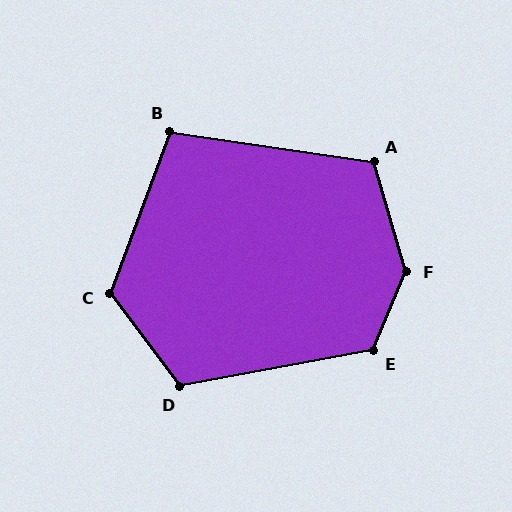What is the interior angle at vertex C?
Approximately 123 degrees (obtuse).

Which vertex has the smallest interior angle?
B, at approximately 102 degrees.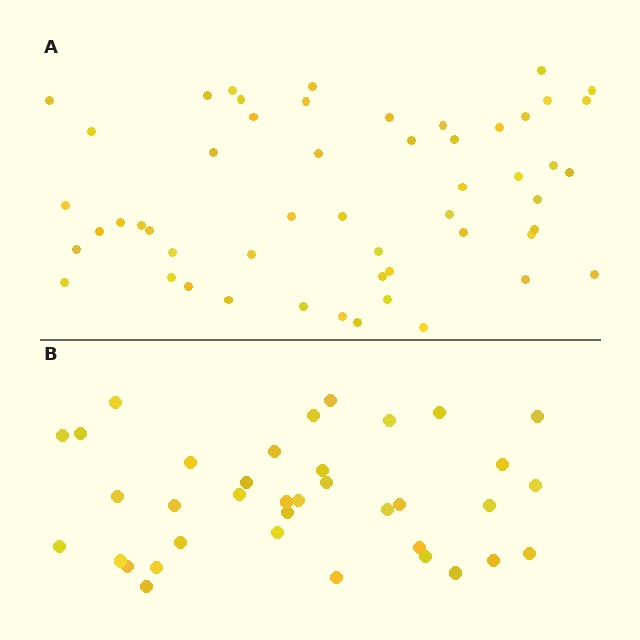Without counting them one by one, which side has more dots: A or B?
Region A (the top region) has more dots.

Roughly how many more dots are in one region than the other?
Region A has approximately 15 more dots than region B.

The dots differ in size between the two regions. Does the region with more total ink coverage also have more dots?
No. Region B has more total ink coverage because its dots are larger, but region A actually contains more individual dots. Total area can be misleading — the number of items is what matters here.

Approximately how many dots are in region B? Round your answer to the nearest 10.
About 40 dots. (The exact count is 37, which rounds to 40.)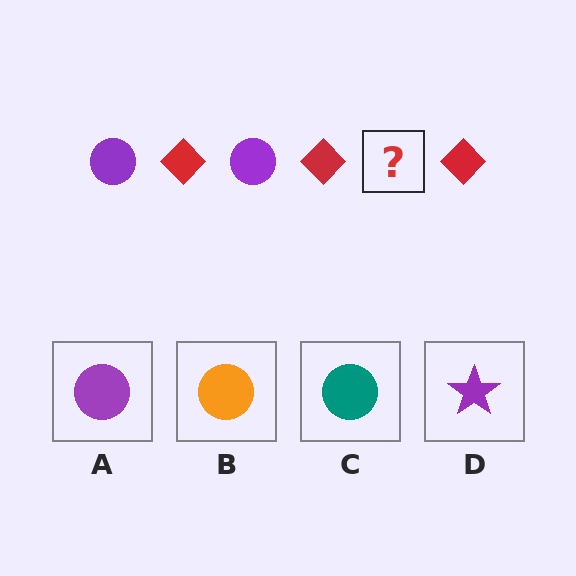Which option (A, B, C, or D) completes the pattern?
A.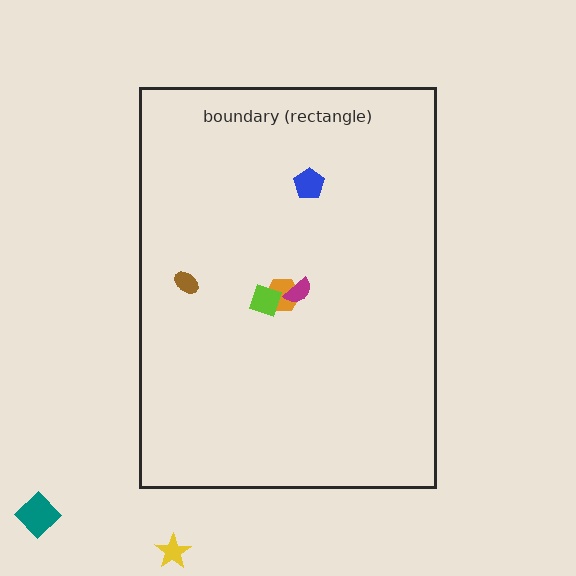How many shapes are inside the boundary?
5 inside, 2 outside.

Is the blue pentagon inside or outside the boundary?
Inside.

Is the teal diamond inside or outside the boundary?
Outside.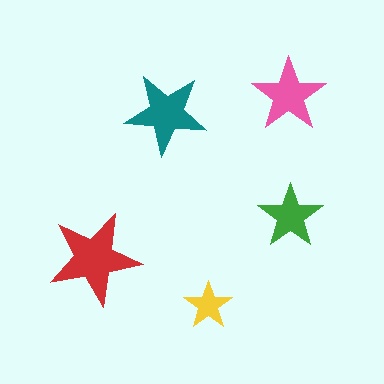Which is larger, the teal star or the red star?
The red one.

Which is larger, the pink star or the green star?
The pink one.